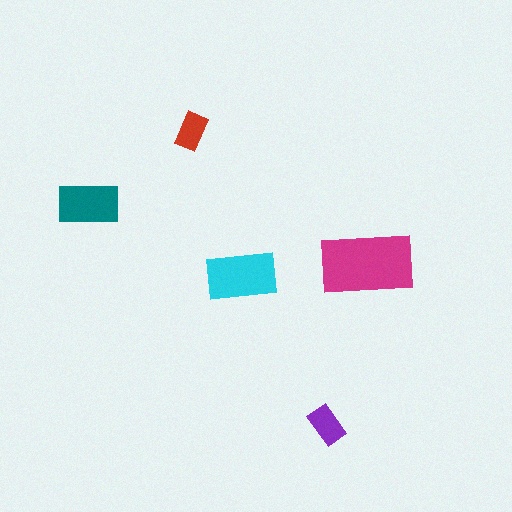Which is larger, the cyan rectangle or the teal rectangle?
The cyan one.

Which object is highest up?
The red rectangle is topmost.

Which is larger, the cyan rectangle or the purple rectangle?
The cyan one.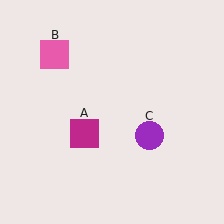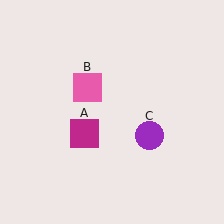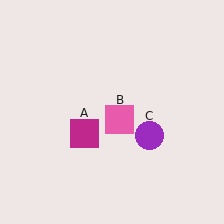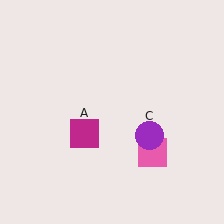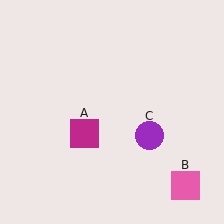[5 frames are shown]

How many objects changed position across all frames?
1 object changed position: pink square (object B).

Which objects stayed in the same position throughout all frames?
Magenta square (object A) and purple circle (object C) remained stationary.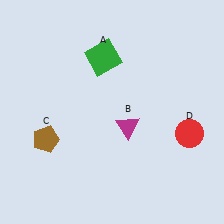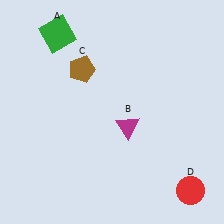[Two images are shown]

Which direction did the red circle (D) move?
The red circle (D) moved down.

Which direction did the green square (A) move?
The green square (A) moved left.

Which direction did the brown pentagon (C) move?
The brown pentagon (C) moved up.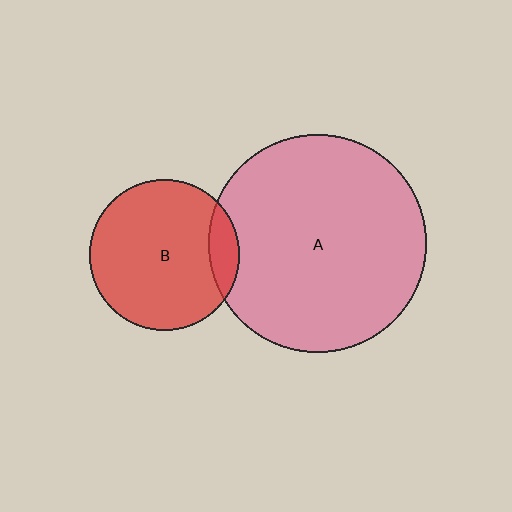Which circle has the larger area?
Circle A (pink).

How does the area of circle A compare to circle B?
Approximately 2.1 times.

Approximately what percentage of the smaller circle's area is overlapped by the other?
Approximately 10%.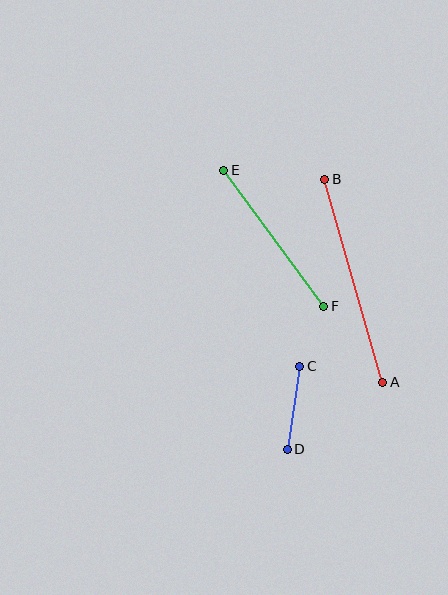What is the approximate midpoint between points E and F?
The midpoint is at approximately (274, 238) pixels.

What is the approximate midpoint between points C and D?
The midpoint is at approximately (294, 408) pixels.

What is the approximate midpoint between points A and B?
The midpoint is at approximately (354, 281) pixels.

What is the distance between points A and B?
The distance is approximately 211 pixels.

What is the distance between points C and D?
The distance is approximately 84 pixels.